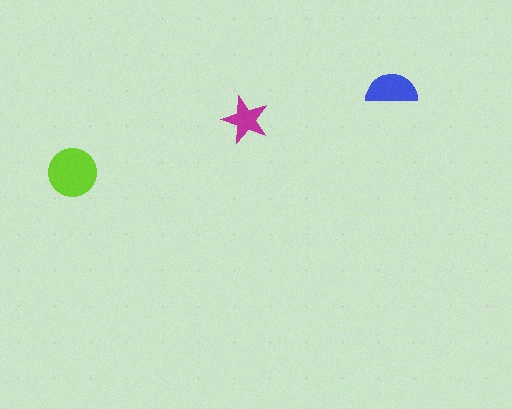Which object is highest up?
The blue semicircle is topmost.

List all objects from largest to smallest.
The lime circle, the blue semicircle, the magenta star.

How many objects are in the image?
There are 3 objects in the image.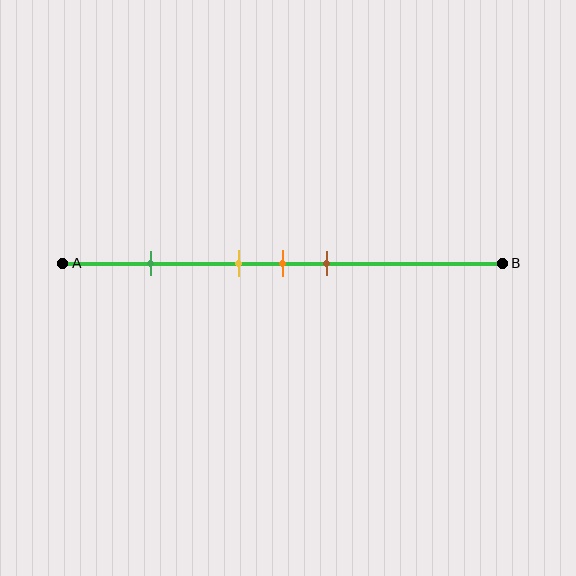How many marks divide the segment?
There are 4 marks dividing the segment.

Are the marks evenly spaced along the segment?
No, the marks are not evenly spaced.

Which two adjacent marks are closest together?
The yellow and orange marks are the closest adjacent pair.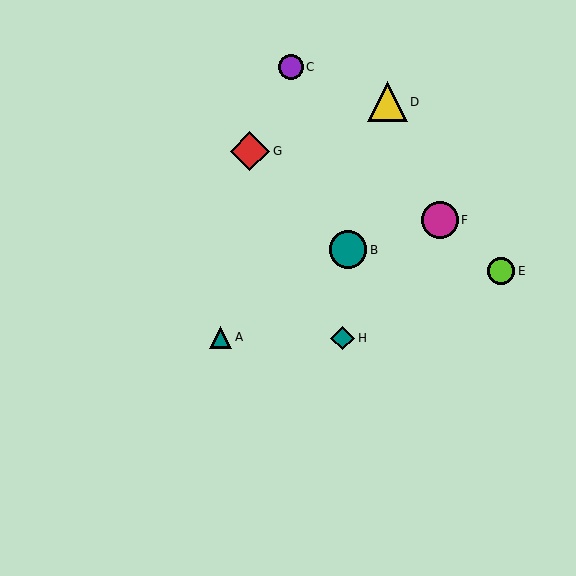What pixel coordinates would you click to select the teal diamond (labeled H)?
Click at (343, 338) to select the teal diamond H.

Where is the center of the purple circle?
The center of the purple circle is at (291, 67).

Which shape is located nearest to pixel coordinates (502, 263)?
The lime circle (labeled E) at (501, 271) is nearest to that location.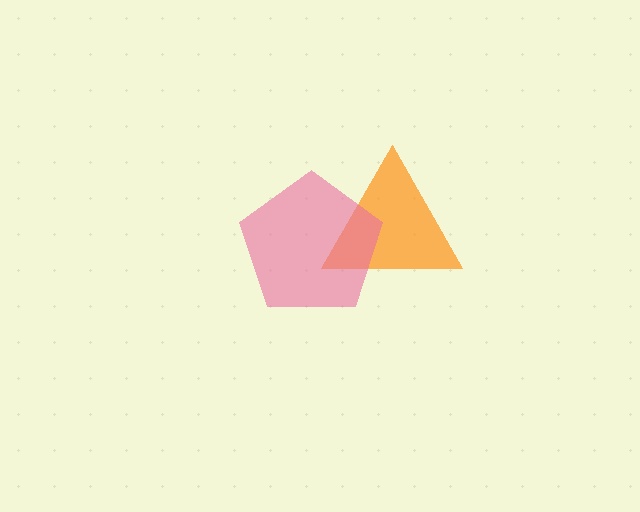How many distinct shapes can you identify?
There are 2 distinct shapes: an orange triangle, a pink pentagon.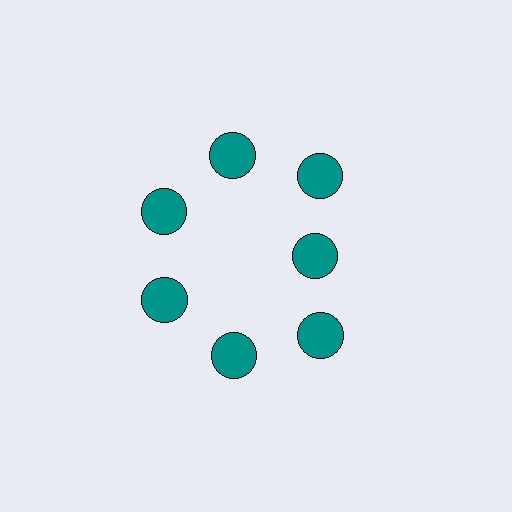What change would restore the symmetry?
The symmetry would be restored by moving it outward, back onto the ring so that all 7 circles sit at equal angles and equal distance from the center.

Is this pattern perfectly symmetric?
No. The 7 teal circles are arranged in a ring, but one element near the 3 o'clock position is pulled inward toward the center, breaking the 7-fold rotational symmetry.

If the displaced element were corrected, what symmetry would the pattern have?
It would have 7-fold rotational symmetry — the pattern would map onto itself every 51 degrees.